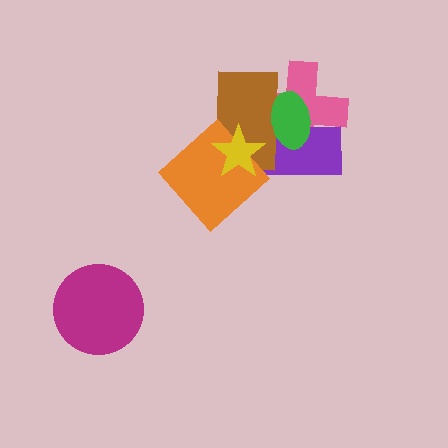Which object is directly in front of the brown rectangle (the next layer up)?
The orange diamond is directly in front of the brown rectangle.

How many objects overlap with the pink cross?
3 objects overlap with the pink cross.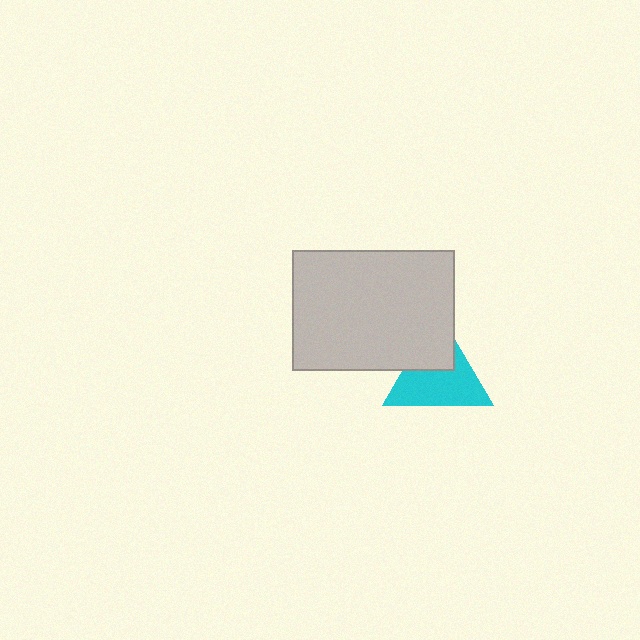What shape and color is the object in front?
The object in front is a light gray rectangle.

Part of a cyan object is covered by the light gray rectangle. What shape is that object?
It is a triangle.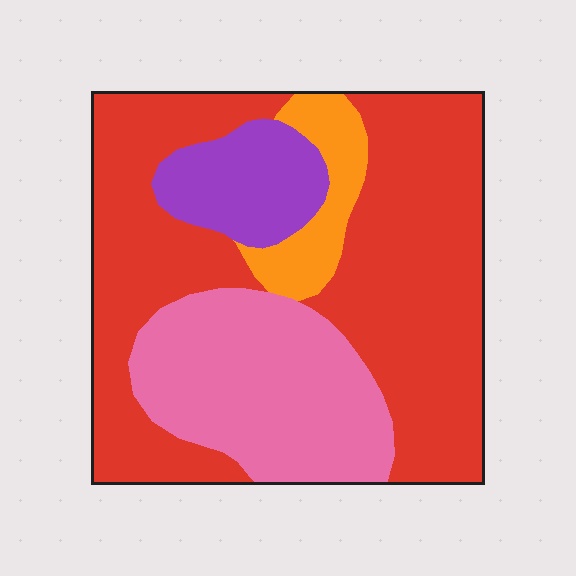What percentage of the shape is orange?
Orange takes up less than a sixth of the shape.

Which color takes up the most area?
Red, at roughly 55%.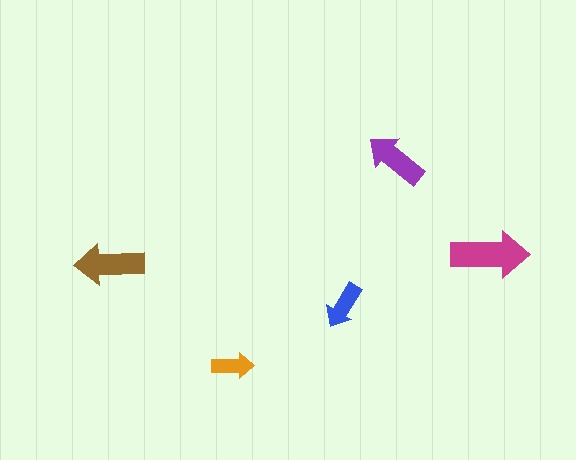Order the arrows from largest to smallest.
the magenta one, the brown one, the purple one, the blue one, the orange one.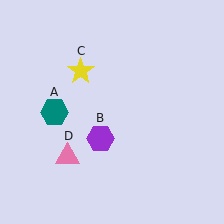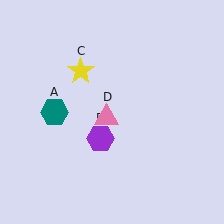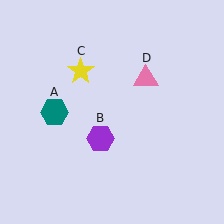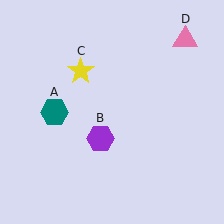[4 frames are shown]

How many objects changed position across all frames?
1 object changed position: pink triangle (object D).